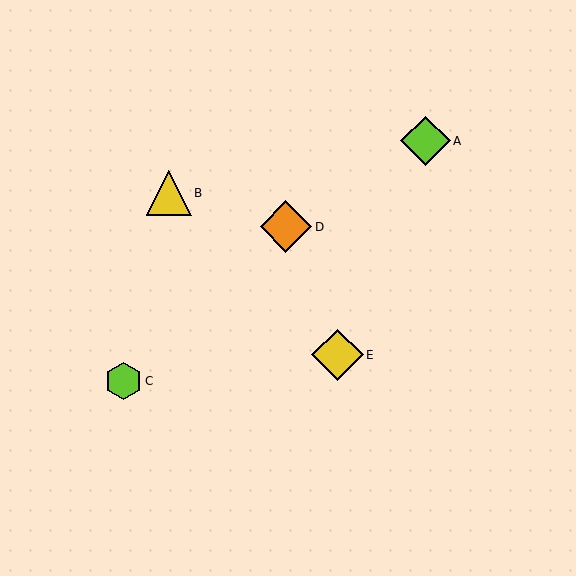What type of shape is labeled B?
Shape B is a yellow triangle.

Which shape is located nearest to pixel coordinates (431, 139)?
The lime diamond (labeled A) at (425, 141) is nearest to that location.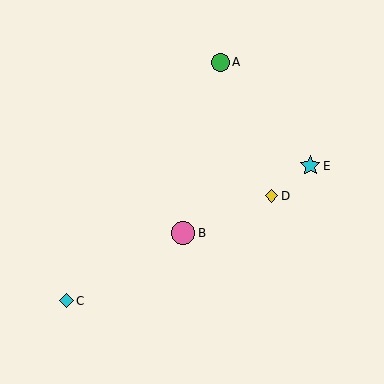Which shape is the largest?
The pink circle (labeled B) is the largest.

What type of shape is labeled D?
Shape D is a yellow diamond.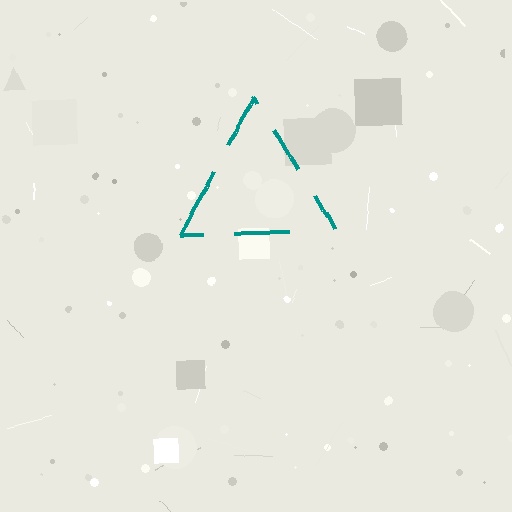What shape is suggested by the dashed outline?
The dashed outline suggests a triangle.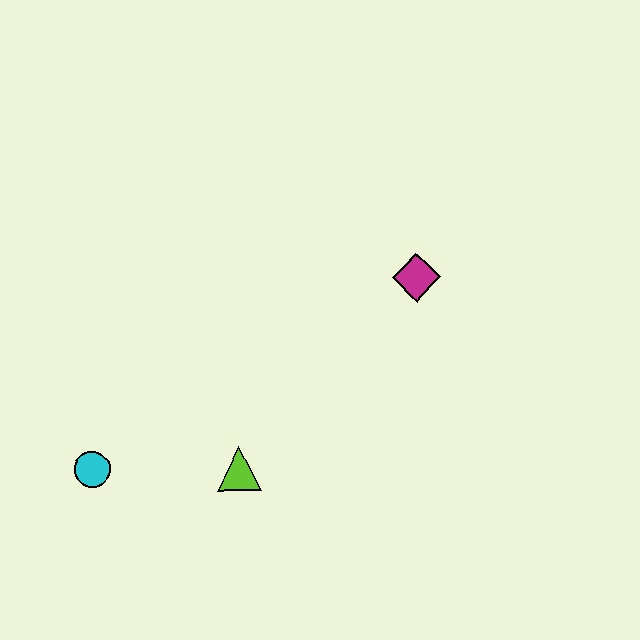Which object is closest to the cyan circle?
The lime triangle is closest to the cyan circle.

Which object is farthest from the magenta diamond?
The cyan circle is farthest from the magenta diamond.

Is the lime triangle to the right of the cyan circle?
Yes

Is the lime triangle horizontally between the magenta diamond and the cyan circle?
Yes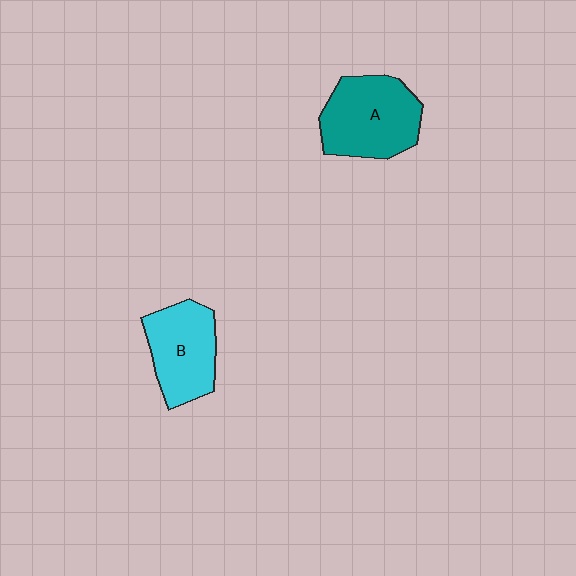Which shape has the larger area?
Shape A (teal).